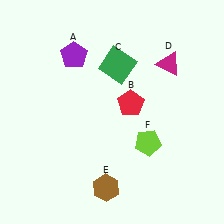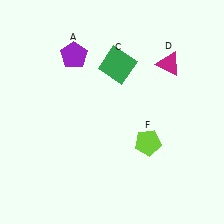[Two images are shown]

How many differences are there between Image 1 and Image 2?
There are 2 differences between the two images.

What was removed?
The brown hexagon (E), the red pentagon (B) were removed in Image 2.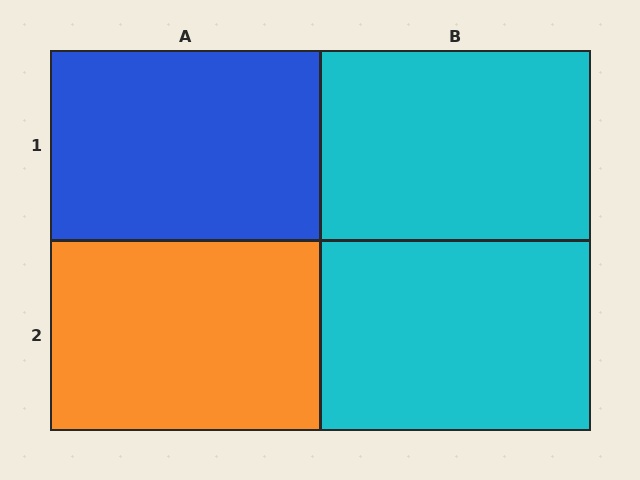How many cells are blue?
1 cell is blue.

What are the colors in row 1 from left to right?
Blue, cyan.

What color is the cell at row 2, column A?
Orange.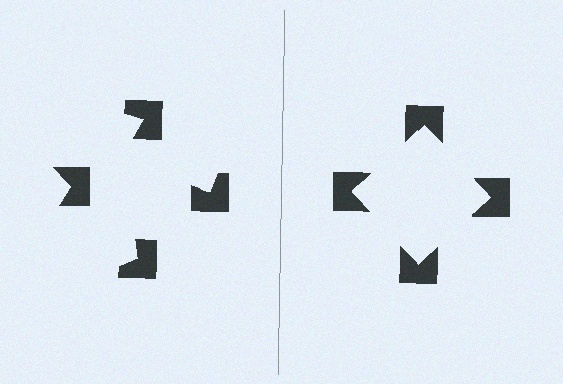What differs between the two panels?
The notched squares are positioned identically on both sides; only the wedge orientations differ. On the right they align to a square; on the left they are misaligned.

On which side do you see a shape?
An illusory square appears on the right side. On the left side the wedge cuts are rotated, so no coherent shape forms.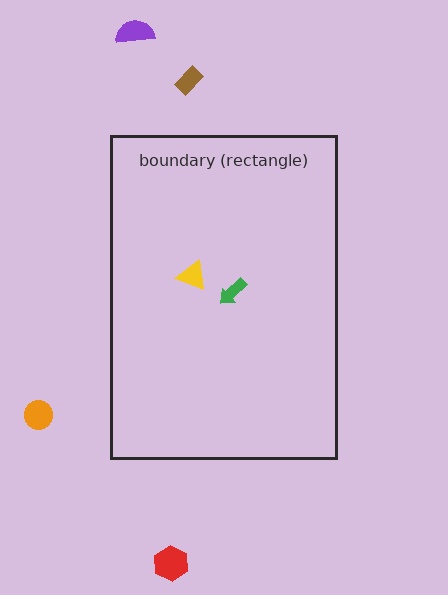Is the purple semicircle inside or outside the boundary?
Outside.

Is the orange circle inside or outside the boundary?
Outside.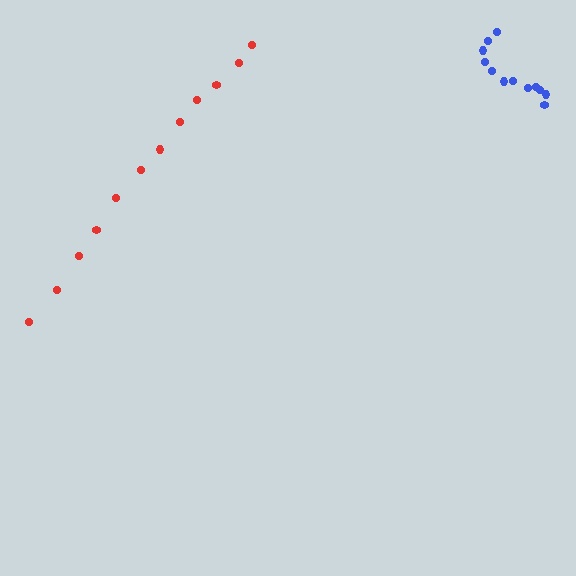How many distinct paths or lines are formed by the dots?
There are 2 distinct paths.